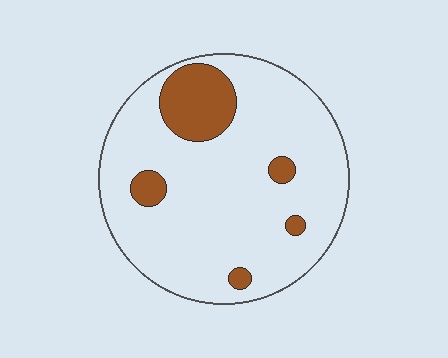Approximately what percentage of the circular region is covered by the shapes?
Approximately 15%.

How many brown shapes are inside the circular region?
5.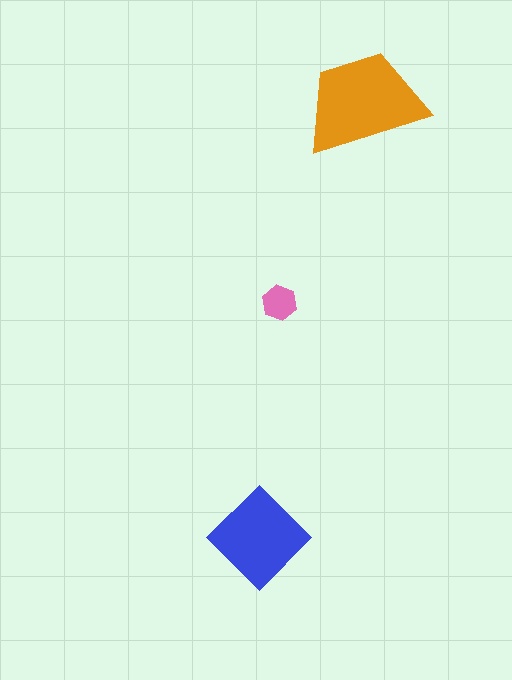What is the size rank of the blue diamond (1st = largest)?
2nd.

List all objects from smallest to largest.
The pink hexagon, the blue diamond, the orange trapezoid.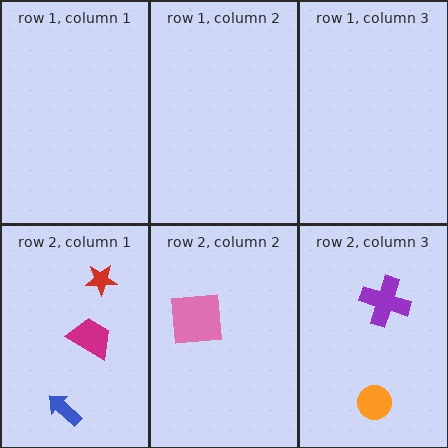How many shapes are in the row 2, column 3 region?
2.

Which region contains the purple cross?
The row 2, column 3 region.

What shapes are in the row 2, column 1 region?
The magenta trapezoid, the red star, the blue arrow.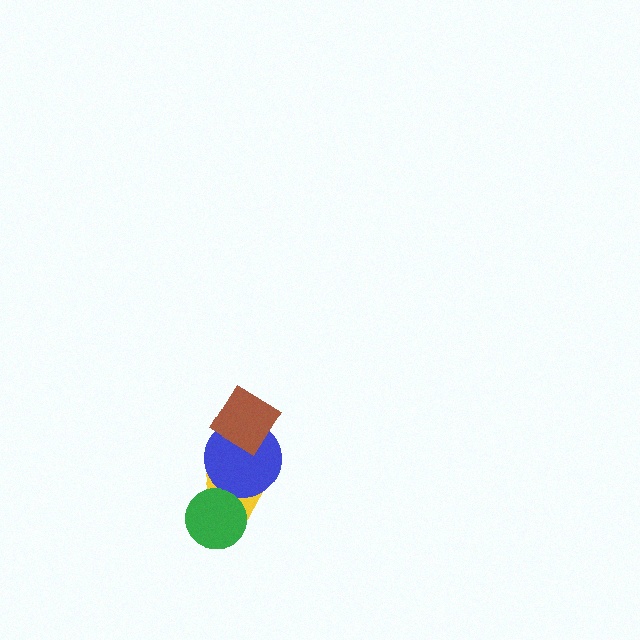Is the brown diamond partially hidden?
No, no other shape covers it.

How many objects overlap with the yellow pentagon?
2 objects overlap with the yellow pentagon.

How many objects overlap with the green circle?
1 object overlaps with the green circle.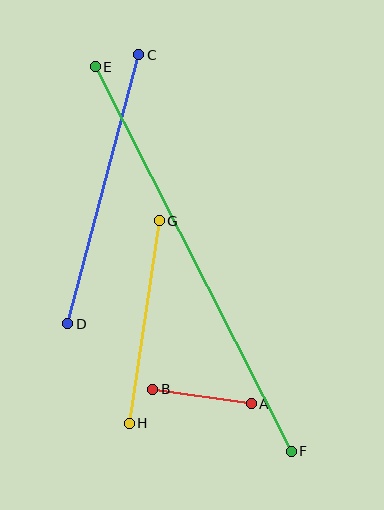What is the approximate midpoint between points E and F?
The midpoint is at approximately (193, 259) pixels.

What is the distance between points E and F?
The distance is approximately 431 pixels.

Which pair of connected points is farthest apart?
Points E and F are farthest apart.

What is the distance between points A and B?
The distance is approximately 100 pixels.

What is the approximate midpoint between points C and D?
The midpoint is at approximately (103, 189) pixels.